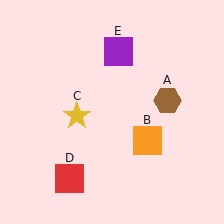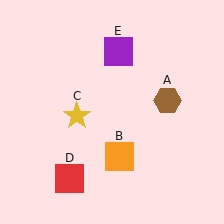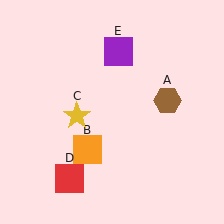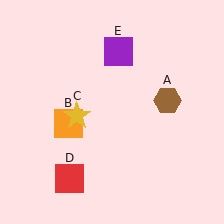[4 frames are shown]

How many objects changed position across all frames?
1 object changed position: orange square (object B).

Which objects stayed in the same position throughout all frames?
Brown hexagon (object A) and yellow star (object C) and red square (object D) and purple square (object E) remained stationary.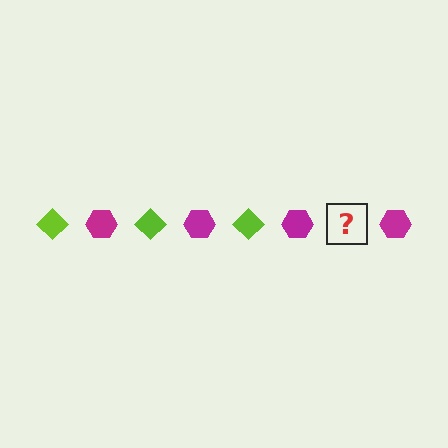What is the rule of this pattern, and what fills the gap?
The rule is that the pattern alternates between lime diamond and magenta hexagon. The gap should be filled with a lime diamond.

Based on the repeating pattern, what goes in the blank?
The blank should be a lime diamond.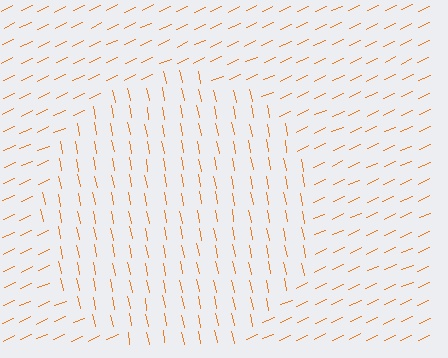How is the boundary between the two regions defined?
The boundary is defined purely by a change in line orientation (approximately 76 degrees difference). All lines are the same color and thickness.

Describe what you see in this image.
The image is filled with small orange line segments. A circle region in the image has lines oriented differently from the surrounding lines, creating a visible texture boundary.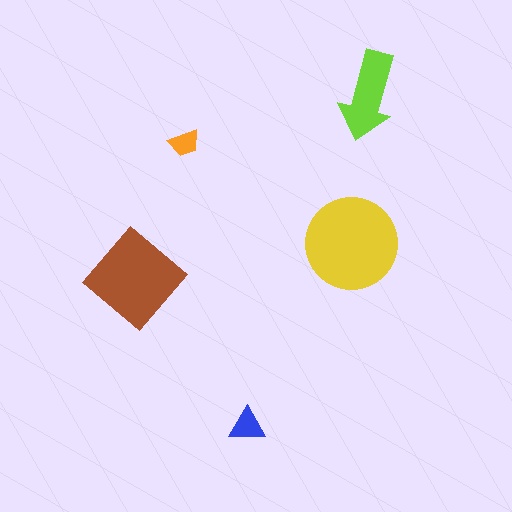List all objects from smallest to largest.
The orange trapezoid, the blue triangle, the lime arrow, the brown diamond, the yellow circle.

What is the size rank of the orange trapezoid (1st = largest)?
5th.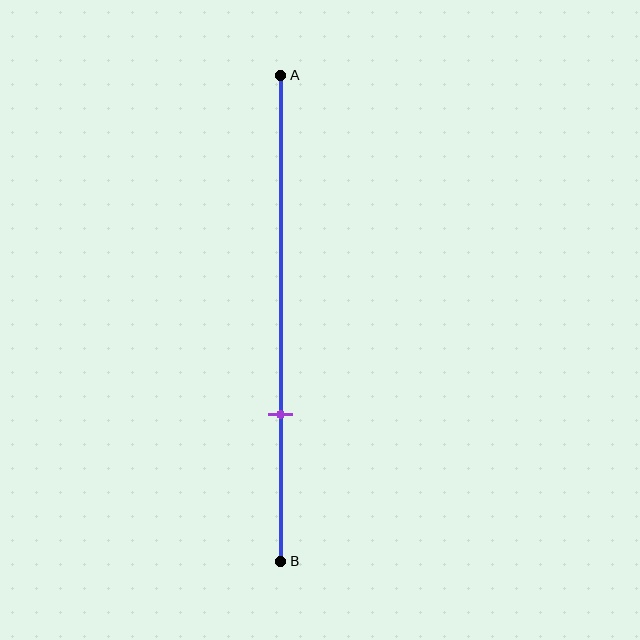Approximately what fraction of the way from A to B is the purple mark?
The purple mark is approximately 70% of the way from A to B.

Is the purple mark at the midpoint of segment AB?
No, the mark is at about 70% from A, not at the 50% midpoint.